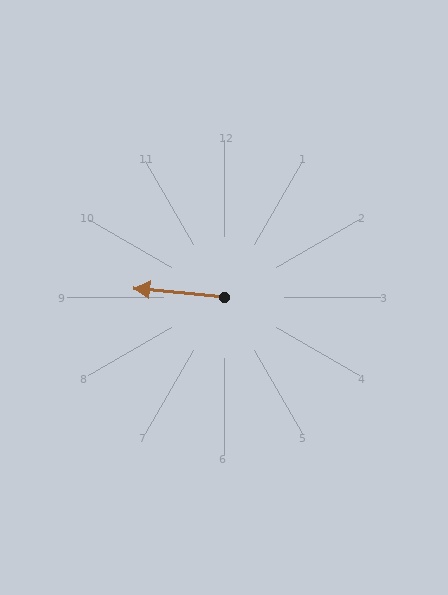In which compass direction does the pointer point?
West.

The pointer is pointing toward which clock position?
Roughly 9 o'clock.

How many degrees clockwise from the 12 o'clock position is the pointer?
Approximately 276 degrees.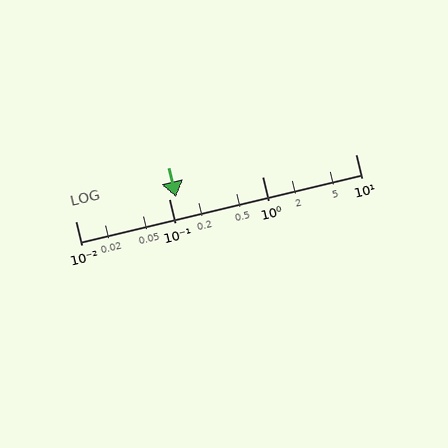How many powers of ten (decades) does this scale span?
The scale spans 3 decades, from 0.01 to 10.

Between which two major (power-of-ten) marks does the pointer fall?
The pointer is between 0.1 and 1.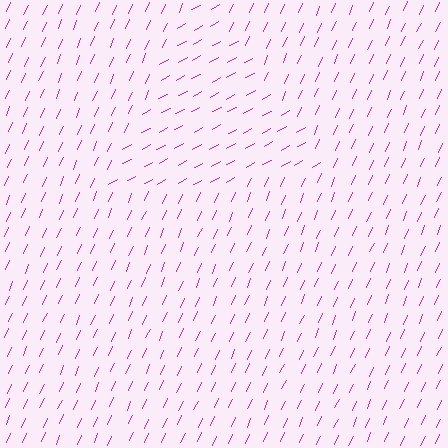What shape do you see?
I see a triangle.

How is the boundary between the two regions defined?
The boundary is defined purely by a change in line orientation (approximately 38 degrees difference). All lines are the same color and thickness.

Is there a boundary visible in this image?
Yes, there is a texture boundary formed by a change in line orientation.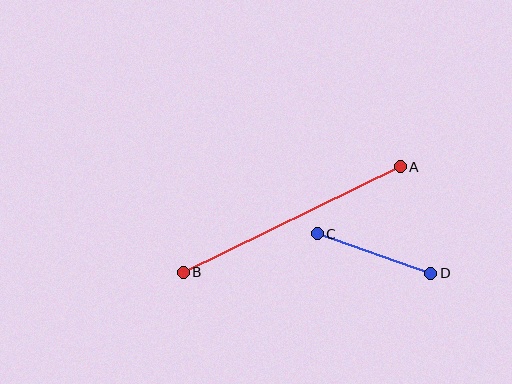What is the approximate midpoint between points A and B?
The midpoint is at approximately (292, 219) pixels.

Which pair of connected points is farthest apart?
Points A and B are farthest apart.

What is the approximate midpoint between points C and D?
The midpoint is at approximately (374, 254) pixels.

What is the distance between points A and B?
The distance is approximately 241 pixels.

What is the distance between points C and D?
The distance is approximately 120 pixels.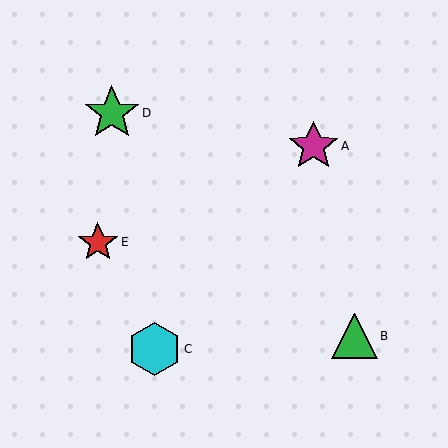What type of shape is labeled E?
Shape E is a red star.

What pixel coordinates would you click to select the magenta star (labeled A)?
Click at (313, 146) to select the magenta star A.